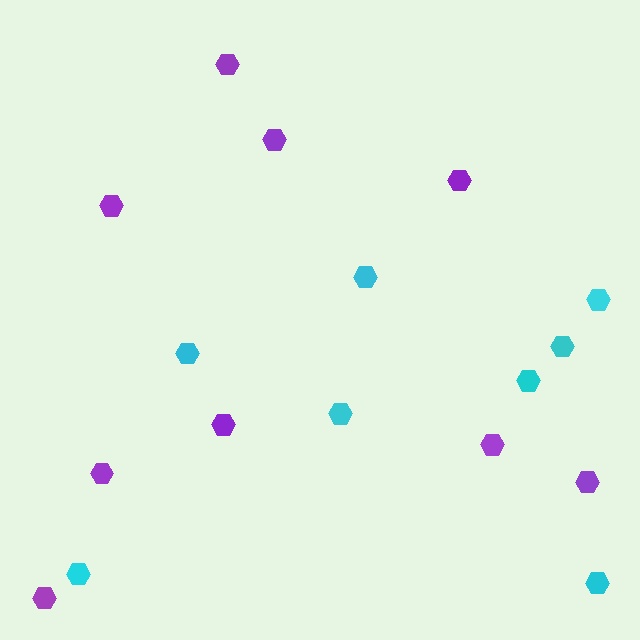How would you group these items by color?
There are 2 groups: one group of cyan hexagons (8) and one group of purple hexagons (9).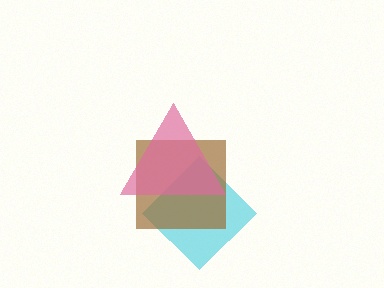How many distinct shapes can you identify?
There are 3 distinct shapes: a cyan diamond, a brown square, a pink triangle.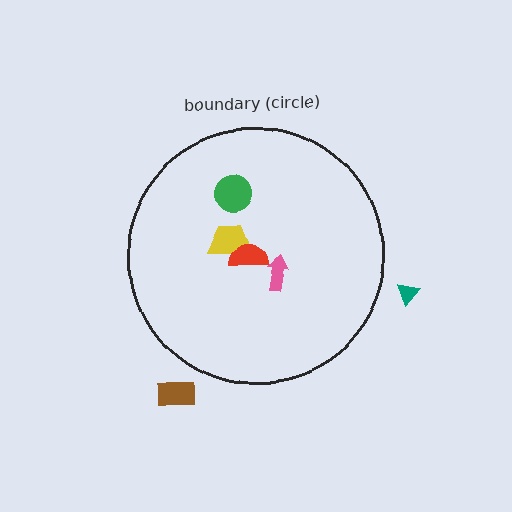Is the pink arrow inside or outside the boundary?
Inside.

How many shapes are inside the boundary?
4 inside, 2 outside.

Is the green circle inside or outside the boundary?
Inside.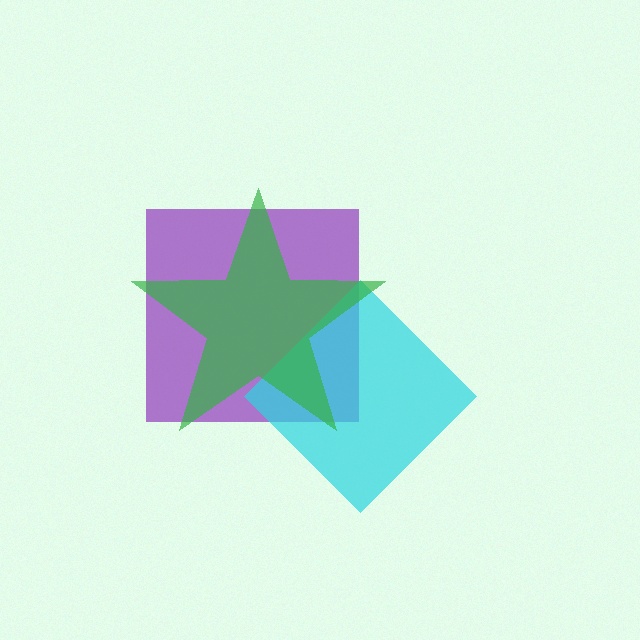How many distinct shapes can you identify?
There are 3 distinct shapes: a purple square, a cyan diamond, a green star.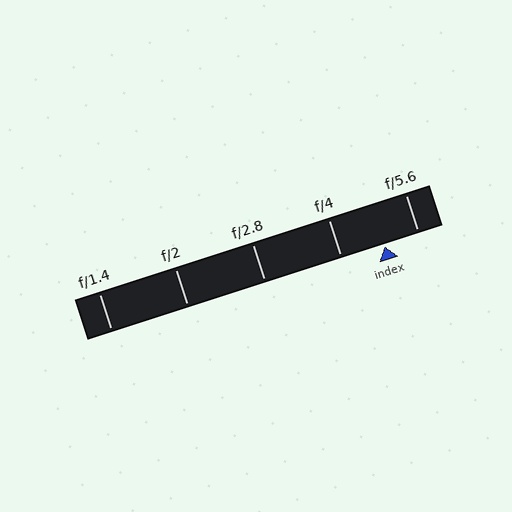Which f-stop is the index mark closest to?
The index mark is closest to f/5.6.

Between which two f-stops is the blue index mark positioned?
The index mark is between f/4 and f/5.6.